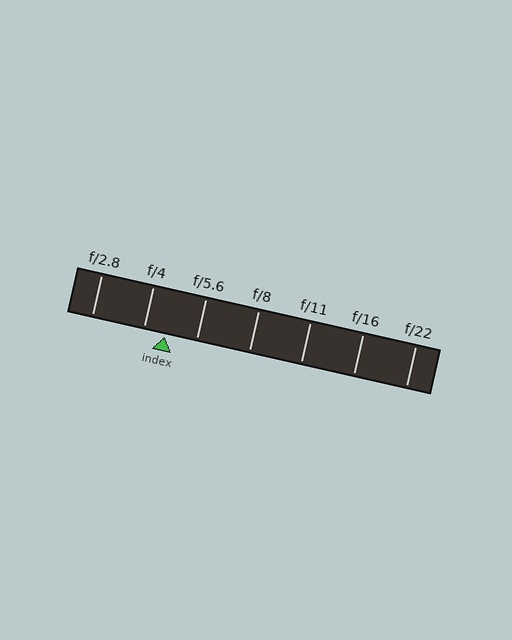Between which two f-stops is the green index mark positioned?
The index mark is between f/4 and f/5.6.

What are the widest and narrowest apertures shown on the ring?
The widest aperture shown is f/2.8 and the narrowest is f/22.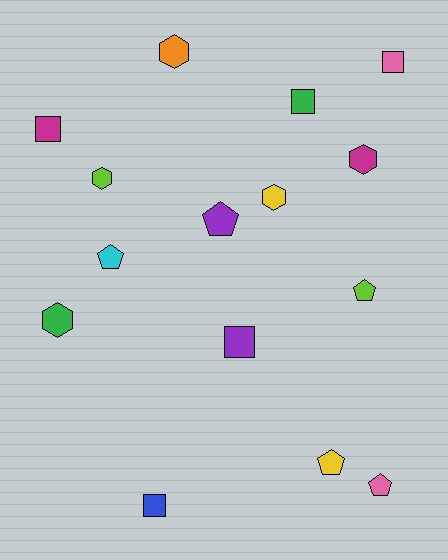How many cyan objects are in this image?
There is 1 cyan object.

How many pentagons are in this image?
There are 5 pentagons.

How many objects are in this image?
There are 15 objects.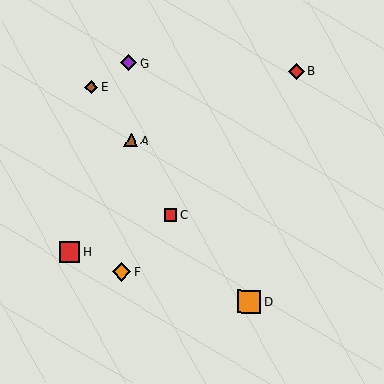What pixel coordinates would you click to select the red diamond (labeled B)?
Click at (297, 72) to select the red diamond B.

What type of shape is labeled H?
Shape H is a red square.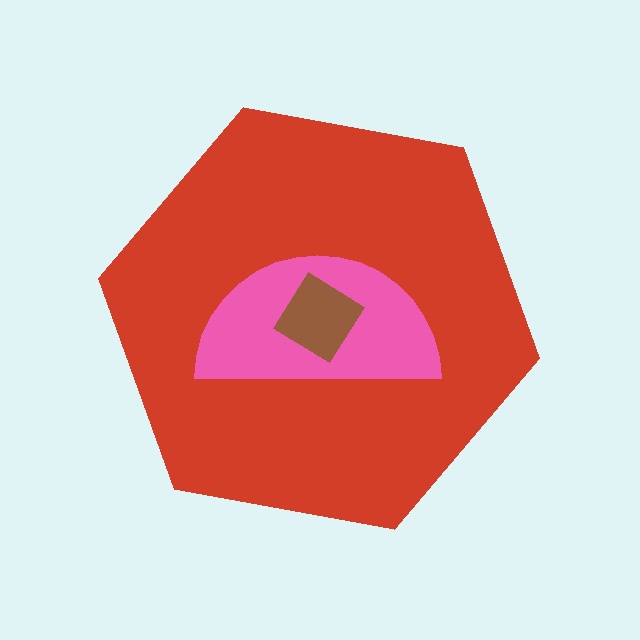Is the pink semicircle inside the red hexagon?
Yes.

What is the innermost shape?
The brown diamond.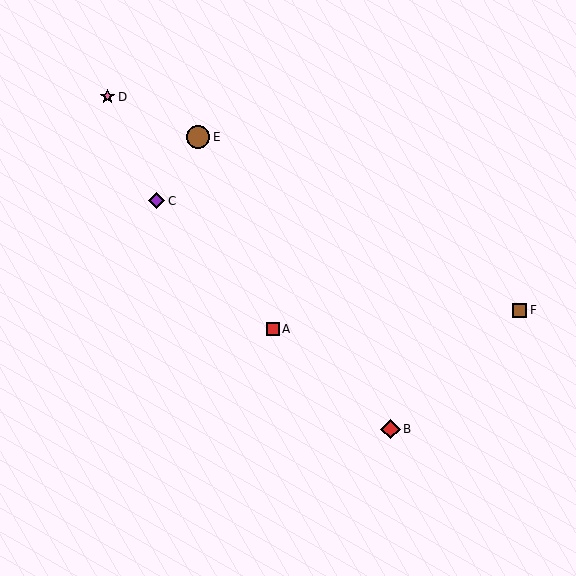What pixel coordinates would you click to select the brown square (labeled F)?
Click at (520, 310) to select the brown square F.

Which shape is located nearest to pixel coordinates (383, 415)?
The red diamond (labeled B) at (390, 429) is nearest to that location.